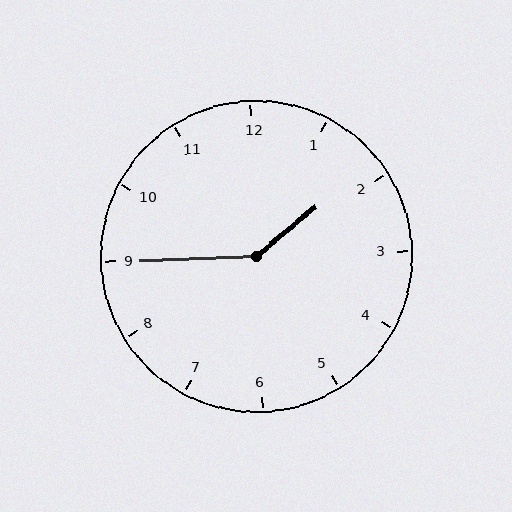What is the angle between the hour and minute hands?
Approximately 142 degrees.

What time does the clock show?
1:45.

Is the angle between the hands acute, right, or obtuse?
It is obtuse.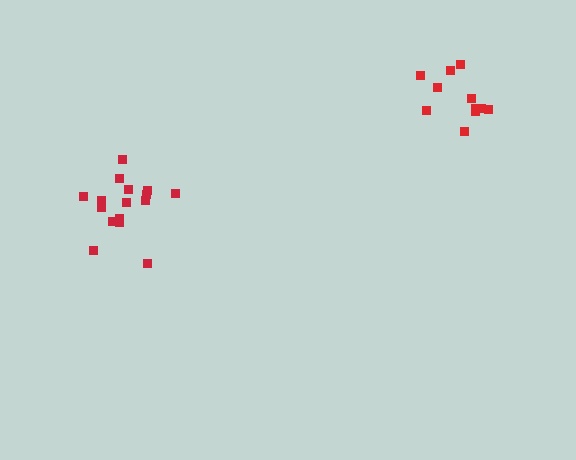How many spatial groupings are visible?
There are 2 spatial groupings.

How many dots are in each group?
Group 1: 16 dots, Group 2: 11 dots (27 total).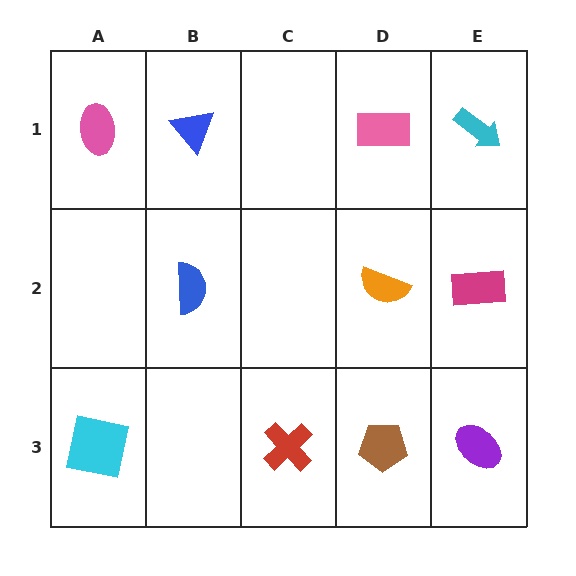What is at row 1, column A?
A pink ellipse.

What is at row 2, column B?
A blue semicircle.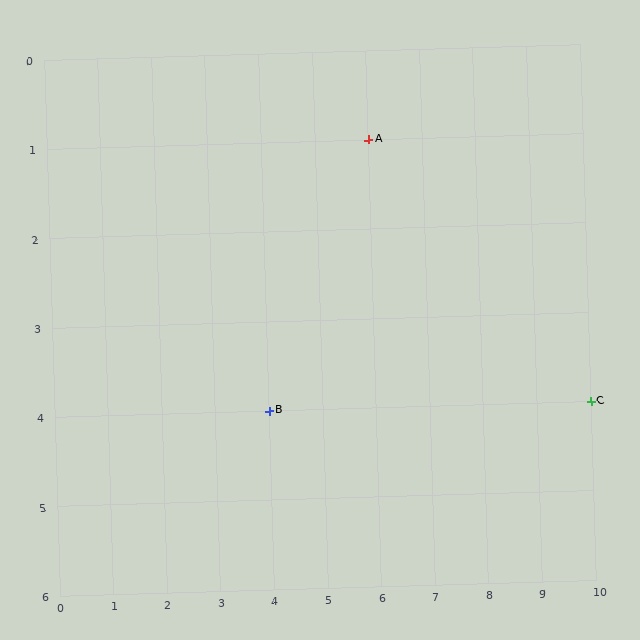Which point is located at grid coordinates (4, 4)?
Point B is at (4, 4).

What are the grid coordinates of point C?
Point C is at grid coordinates (10, 4).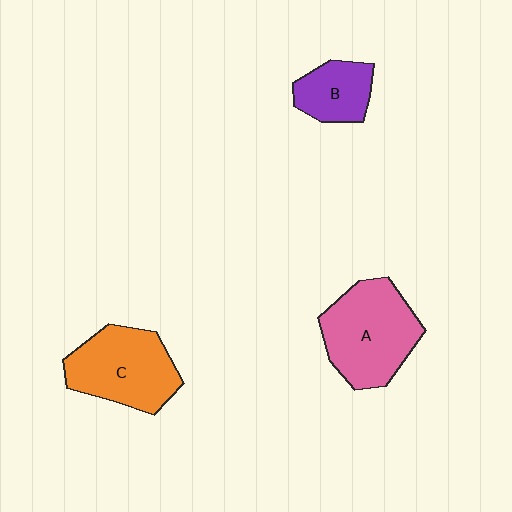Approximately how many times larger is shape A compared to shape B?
Approximately 2.0 times.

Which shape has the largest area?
Shape A (pink).